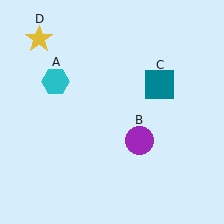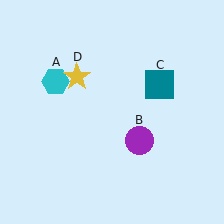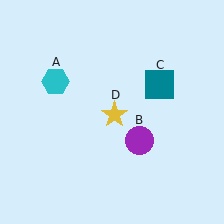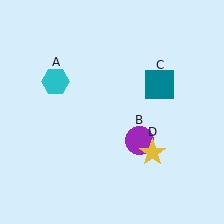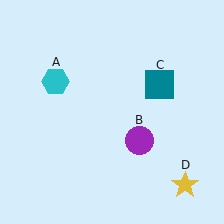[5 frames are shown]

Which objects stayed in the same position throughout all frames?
Cyan hexagon (object A) and purple circle (object B) and teal square (object C) remained stationary.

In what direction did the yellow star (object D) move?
The yellow star (object D) moved down and to the right.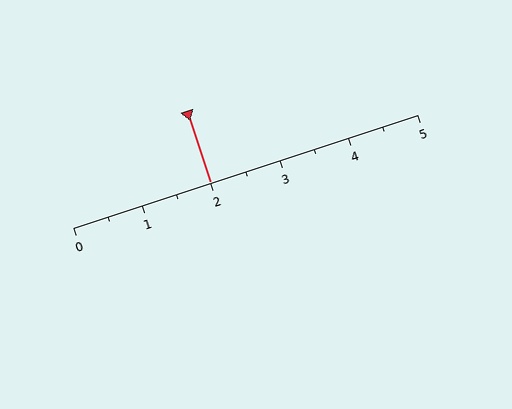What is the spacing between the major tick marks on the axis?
The major ticks are spaced 1 apart.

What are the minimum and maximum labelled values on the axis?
The axis runs from 0 to 5.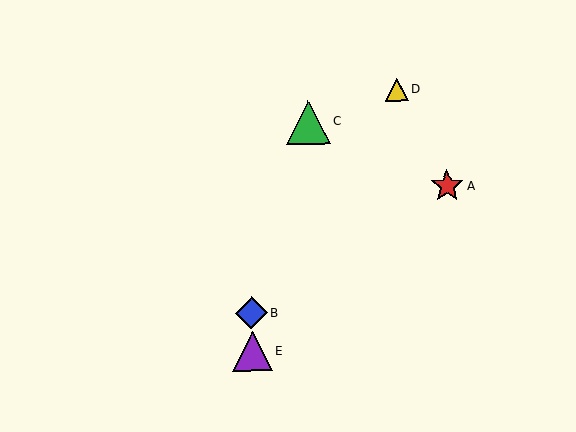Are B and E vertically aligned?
Yes, both are at x≈252.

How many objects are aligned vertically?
2 objects (B, E) are aligned vertically.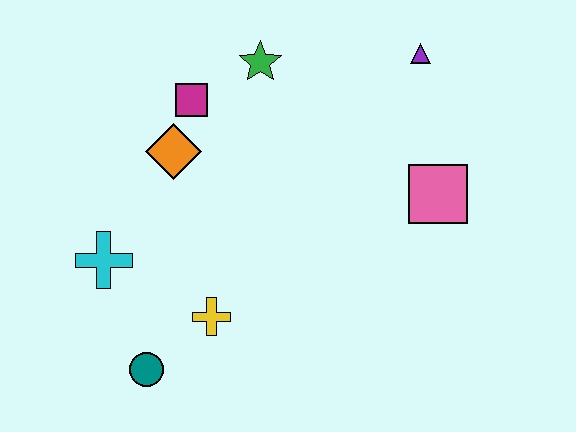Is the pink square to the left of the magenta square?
No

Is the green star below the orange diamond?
No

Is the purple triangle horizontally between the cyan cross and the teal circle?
No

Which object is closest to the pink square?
The purple triangle is closest to the pink square.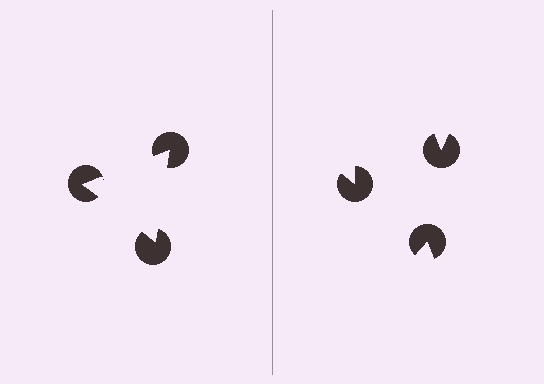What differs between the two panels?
The pac-man discs are positioned identically on both sides; only the wedge orientations differ. On the left they align to a triangle; on the right they are misaligned.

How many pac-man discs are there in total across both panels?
6 — 3 on each side.